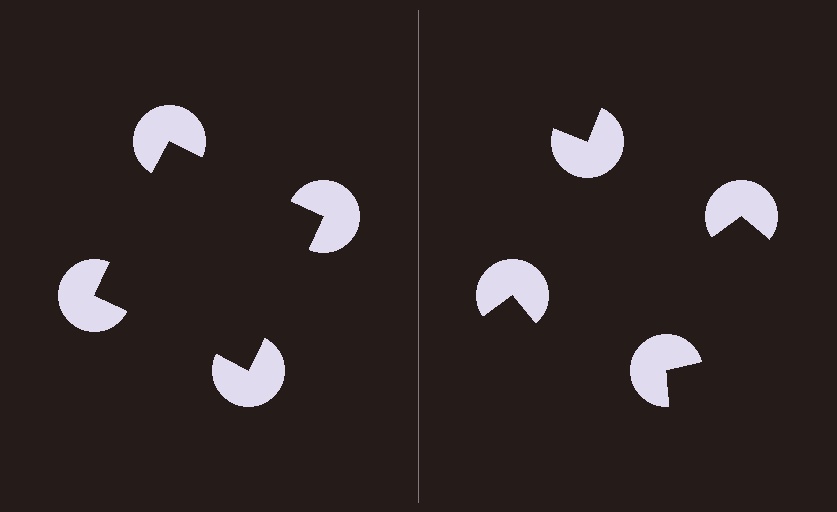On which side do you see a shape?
An illusory square appears on the left side. On the right side the wedge cuts are rotated, so no coherent shape forms.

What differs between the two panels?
The pac-man discs are positioned identically on both sides; only the wedge orientations differ. On the left they align to a square; on the right they are misaligned.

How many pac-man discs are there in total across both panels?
8 — 4 on each side.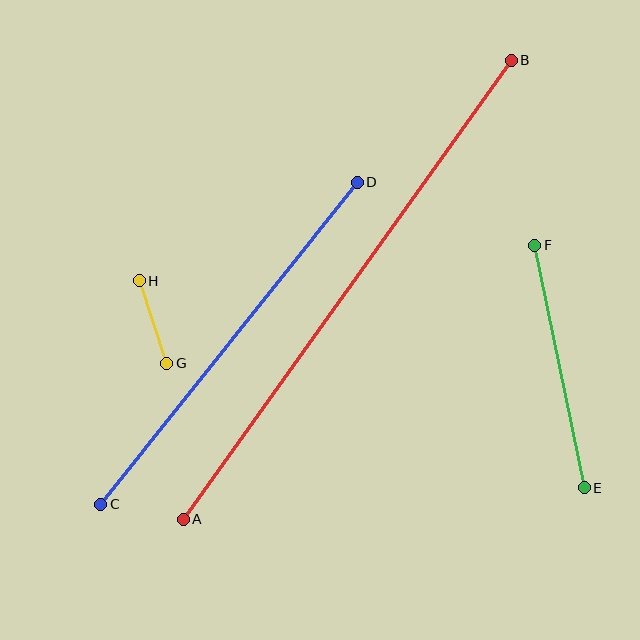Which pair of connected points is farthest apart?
Points A and B are farthest apart.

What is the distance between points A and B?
The distance is approximately 564 pixels.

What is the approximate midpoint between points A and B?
The midpoint is at approximately (347, 290) pixels.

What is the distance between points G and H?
The distance is approximately 87 pixels.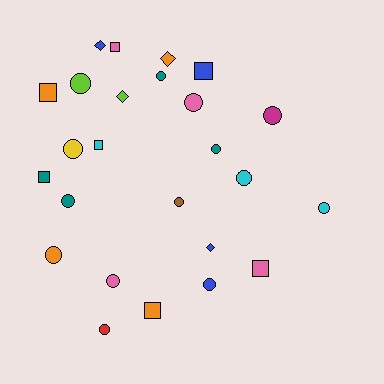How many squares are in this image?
There are 7 squares.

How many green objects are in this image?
There are no green objects.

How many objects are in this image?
There are 25 objects.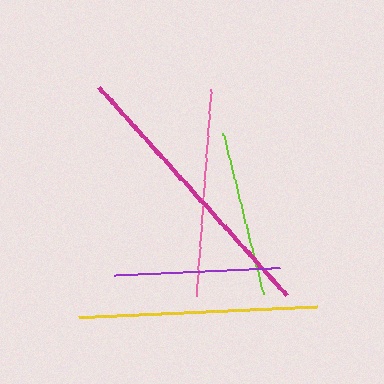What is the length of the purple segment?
The purple segment is approximately 166 pixels long.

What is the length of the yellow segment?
The yellow segment is approximately 239 pixels long.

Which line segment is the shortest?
The purple line is the shortest at approximately 166 pixels.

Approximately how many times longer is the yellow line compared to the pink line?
The yellow line is approximately 1.2 times the length of the pink line.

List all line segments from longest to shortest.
From longest to shortest: magenta, yellow, pink, lime, purple.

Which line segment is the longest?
The magenta line is the longest at approximately 279 pixels.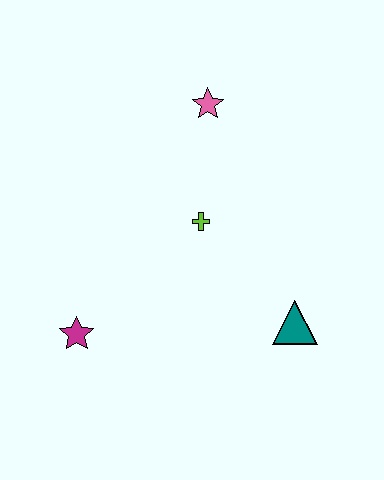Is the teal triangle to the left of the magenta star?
No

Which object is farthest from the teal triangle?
The pink star is farthest from the teal triangle.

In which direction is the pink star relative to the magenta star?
The pink star is above the magenta star.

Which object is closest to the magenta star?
The lime cross is closest to the magenta star.